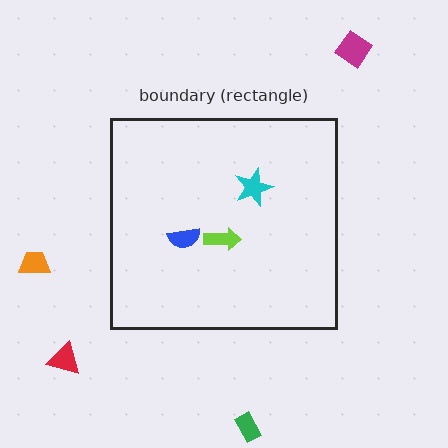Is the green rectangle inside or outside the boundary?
Outside.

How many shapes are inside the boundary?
3 inside, 4 outside.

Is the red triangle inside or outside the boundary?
Outside.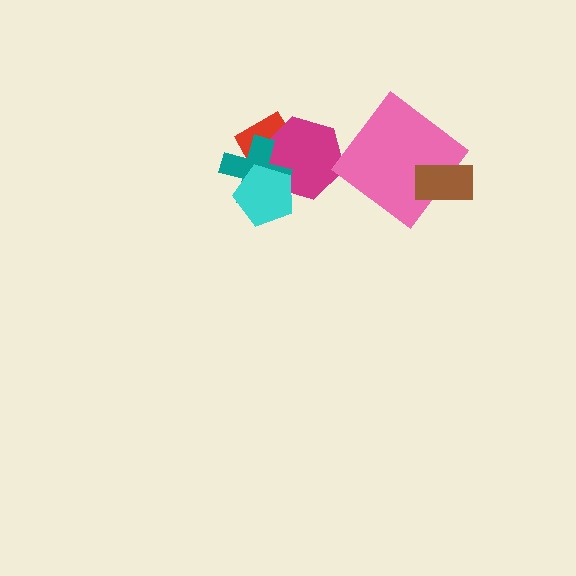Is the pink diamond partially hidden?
Yes, it is partially covered by another shape.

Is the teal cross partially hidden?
Yes, it is partially covered by another shape.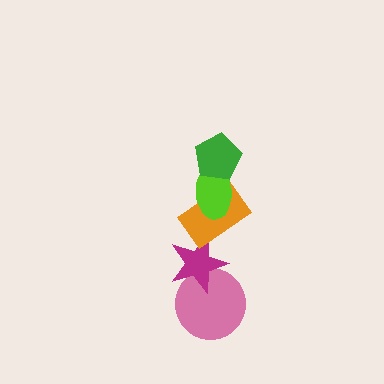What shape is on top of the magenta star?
The orange rectangle is on top of the magenta star.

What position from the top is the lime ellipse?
The lime ellipse is 2nd from the top.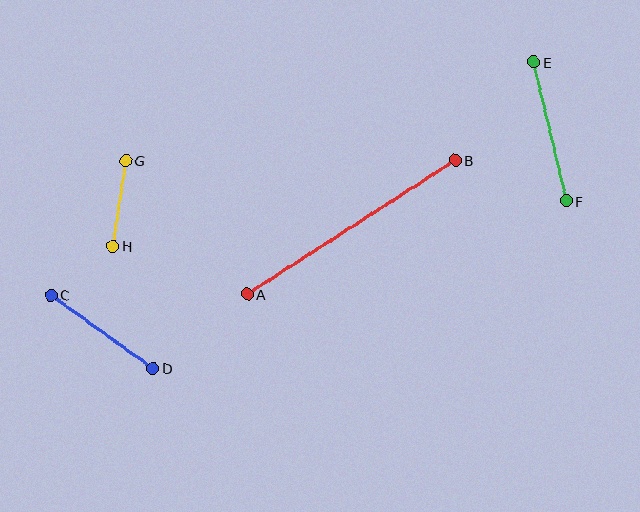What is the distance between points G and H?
The distance is approximately 86 pixels.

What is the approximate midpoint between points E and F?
The midpoint is at approximately (550, 131) pixels.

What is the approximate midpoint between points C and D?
The midpoint is at approximately (102, 332) pixels.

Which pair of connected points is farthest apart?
Points A and B are farthest apart.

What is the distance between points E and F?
The distance is approximately 142 pixels.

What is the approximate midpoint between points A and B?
The midpoint is at approximately (351, 227) pixels.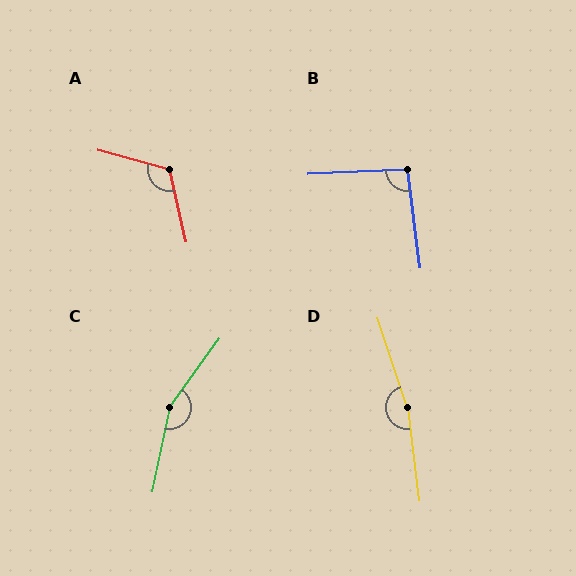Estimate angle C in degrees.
Approximately 155 degrees.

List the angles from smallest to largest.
B (95°), A (118°), C (155°), D (168°).